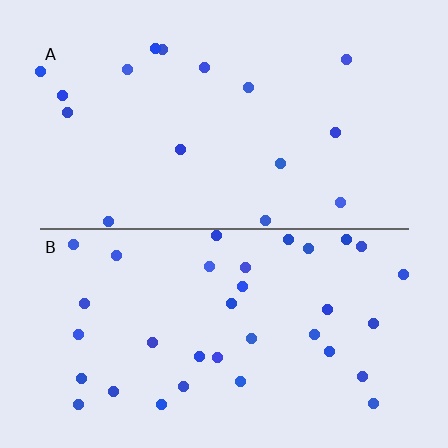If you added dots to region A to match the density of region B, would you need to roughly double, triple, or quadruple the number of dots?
Approximately double.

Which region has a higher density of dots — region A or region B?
B (the bottom).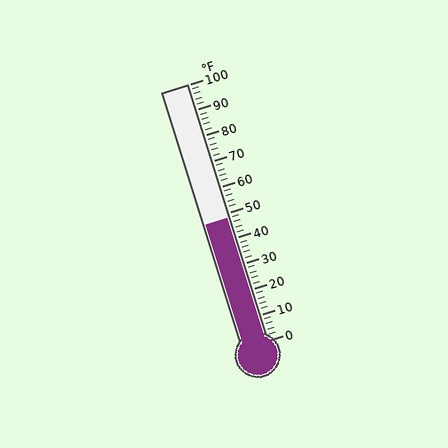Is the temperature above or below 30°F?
The temperature is above 30°F.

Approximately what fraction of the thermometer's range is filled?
The thermometer is filled to approximately 50% of its range.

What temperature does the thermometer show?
The thermometer shows approximately 48°F.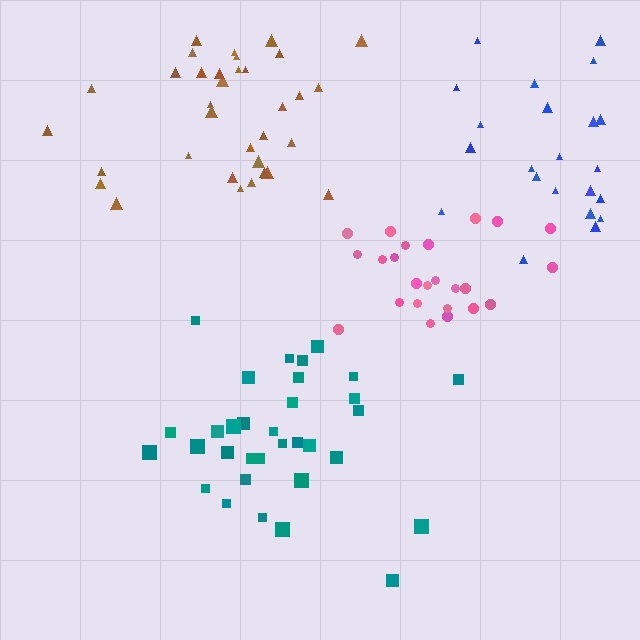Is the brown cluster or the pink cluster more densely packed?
Pink.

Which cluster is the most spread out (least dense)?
Blue.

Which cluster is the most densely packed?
Pink.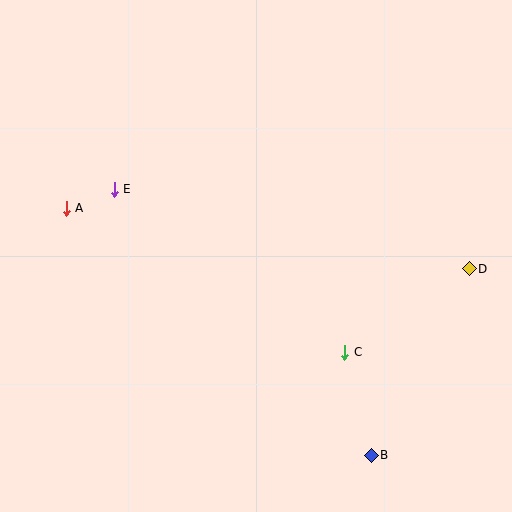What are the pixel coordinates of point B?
Point B is at (371, 455).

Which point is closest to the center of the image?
Point C at (345, 352) is closest to the center.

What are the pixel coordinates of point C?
Point C is at (345, 352).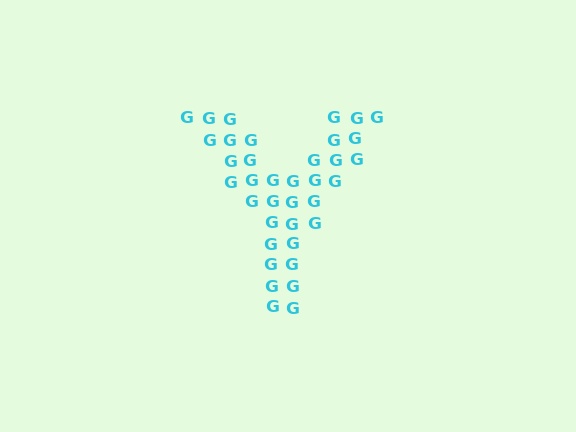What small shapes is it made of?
It is made of small letter G's.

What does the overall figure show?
The overall figure shows the letter Y.